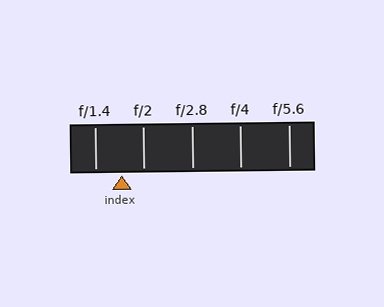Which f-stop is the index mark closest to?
The index mark is closest to f/2.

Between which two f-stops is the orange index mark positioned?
The index mark is between f/1.4 and f/2.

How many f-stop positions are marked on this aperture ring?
There are 5 f-stop positions marked.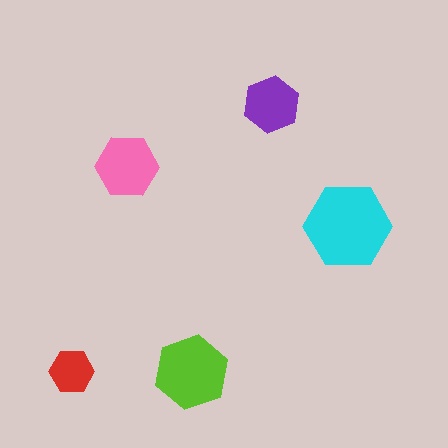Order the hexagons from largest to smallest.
the cyan one, the lime one, the pink one, the purple one, the red one.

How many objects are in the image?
There are 5 objects in the image.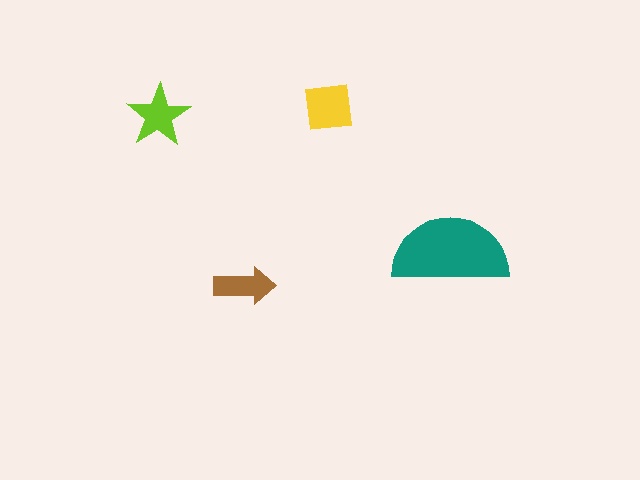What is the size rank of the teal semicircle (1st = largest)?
1st.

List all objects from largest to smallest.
The teal semicircle, the yellow square, the lime star, the brown arrow.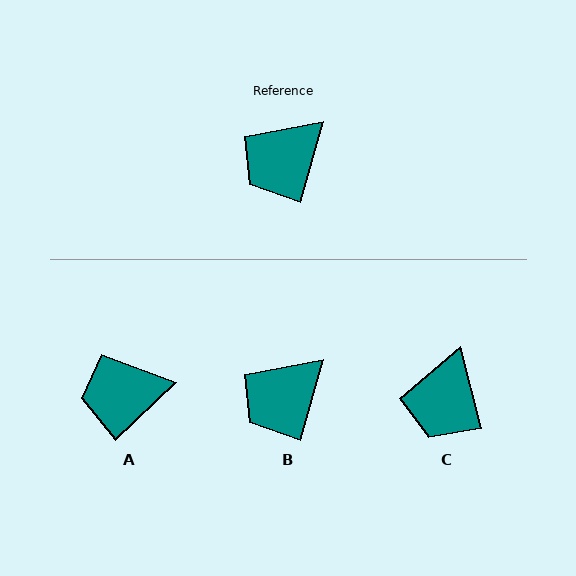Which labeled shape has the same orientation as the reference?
B.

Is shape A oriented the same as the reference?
No, it is off by about 31 degrees.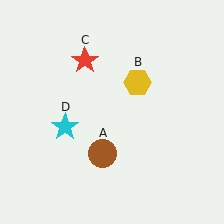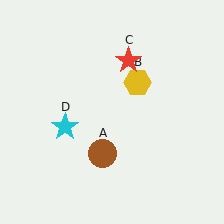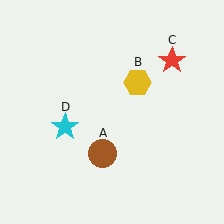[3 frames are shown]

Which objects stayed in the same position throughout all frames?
Brown circle (object A) and yellow hexagon (object B) and cyan star (object D) remained stationary.